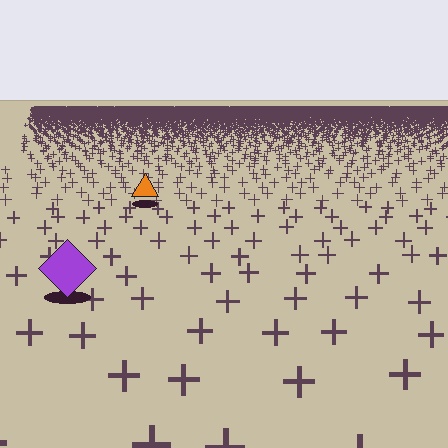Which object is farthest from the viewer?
The orange triangle is farthest from the viewer. It appears smaller and the ground texture around it is denser.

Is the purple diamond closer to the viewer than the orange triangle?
Yes. The purple diamond is closer — you can tell from the texture gradient: the ground texture is coarser near it.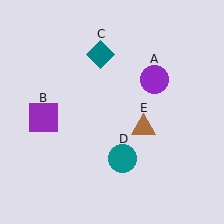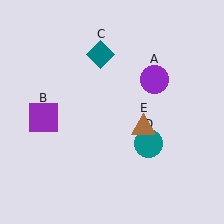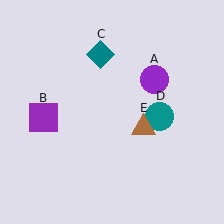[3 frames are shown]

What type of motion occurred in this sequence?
The teal circle (object D) rotated counterclockwise around the center of the scene.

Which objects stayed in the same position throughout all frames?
Purple circle (object A) and purple square (object B) and teal diamond (object C) and brown triangle (object E) remained stationary.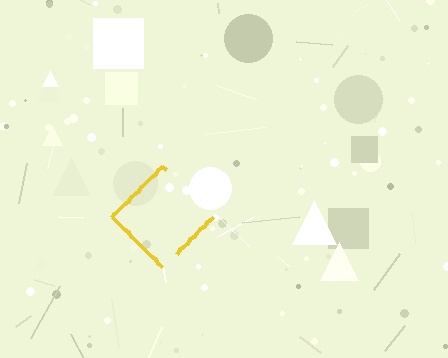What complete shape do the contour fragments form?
The contour fragments form a diamond.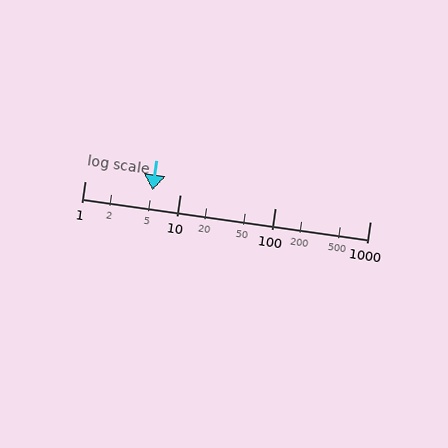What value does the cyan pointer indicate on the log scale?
The pointer indicates approximately 5.2.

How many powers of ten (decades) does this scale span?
The scale spans 3 decades, from 1 to 1000.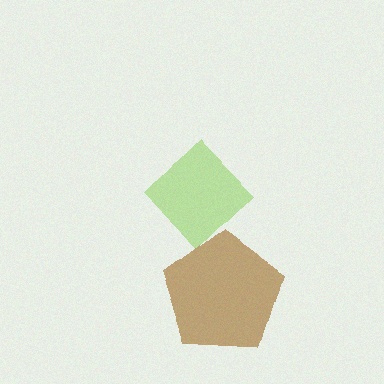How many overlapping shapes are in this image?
There are 2 overlapping shapes in the image.